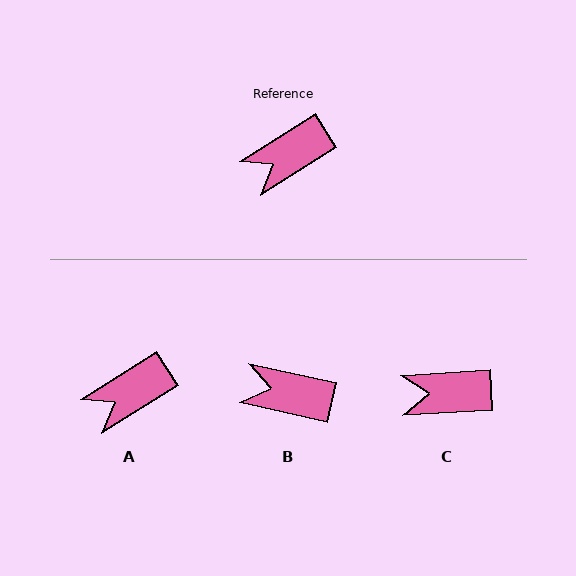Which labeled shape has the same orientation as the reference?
A.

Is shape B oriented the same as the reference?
No, it is off by about 45 degrees.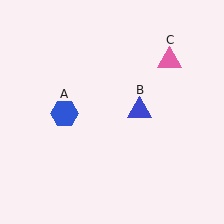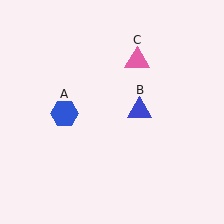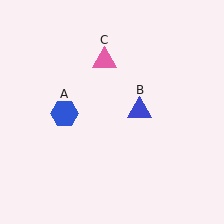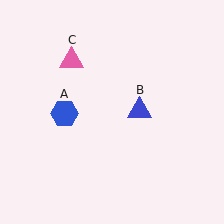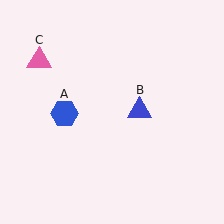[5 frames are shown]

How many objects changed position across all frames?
1 object changed position: pink triangle (object C).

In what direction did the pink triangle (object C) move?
The pink triangle (object C) moved left.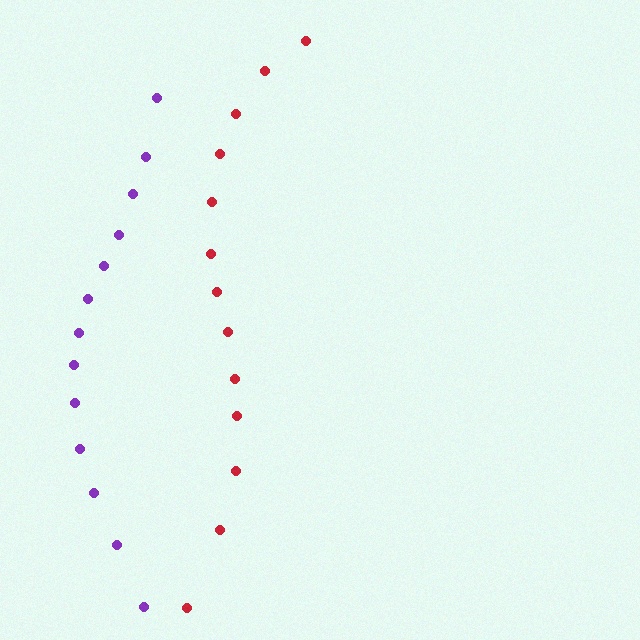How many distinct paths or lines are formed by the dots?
There are 2 distinct paths.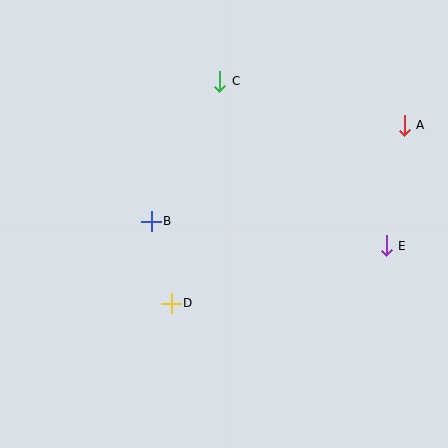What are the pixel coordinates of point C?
Point C is at (220, 81).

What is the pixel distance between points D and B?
The distance between D and B is 84 pixels.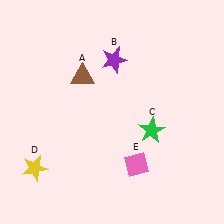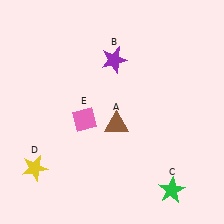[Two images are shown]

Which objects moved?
The objects that moved are: the brown triangle (A), the green star (C), the pink diamond (E).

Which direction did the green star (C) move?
The green star (C) moved down.